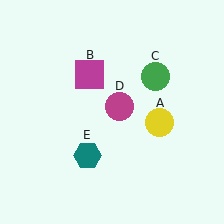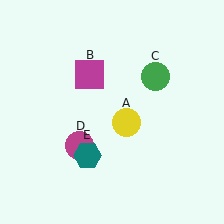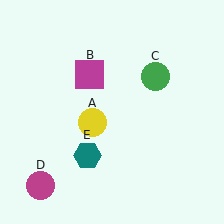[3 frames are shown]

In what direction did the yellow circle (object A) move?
The yellow circle (object A) moved left.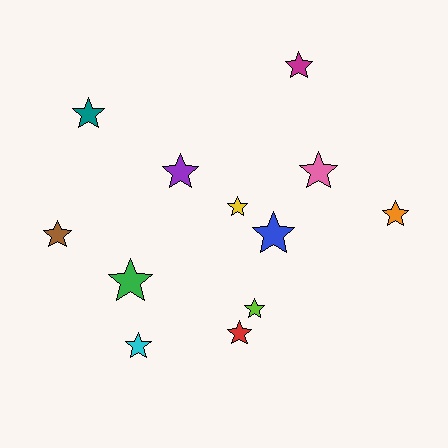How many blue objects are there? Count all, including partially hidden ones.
There is 1 blue object.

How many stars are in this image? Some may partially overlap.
There are 12 stars.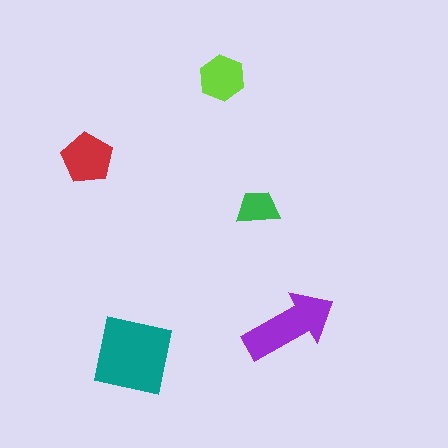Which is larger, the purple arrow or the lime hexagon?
The purple arrow.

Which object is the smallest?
The green trapezoid.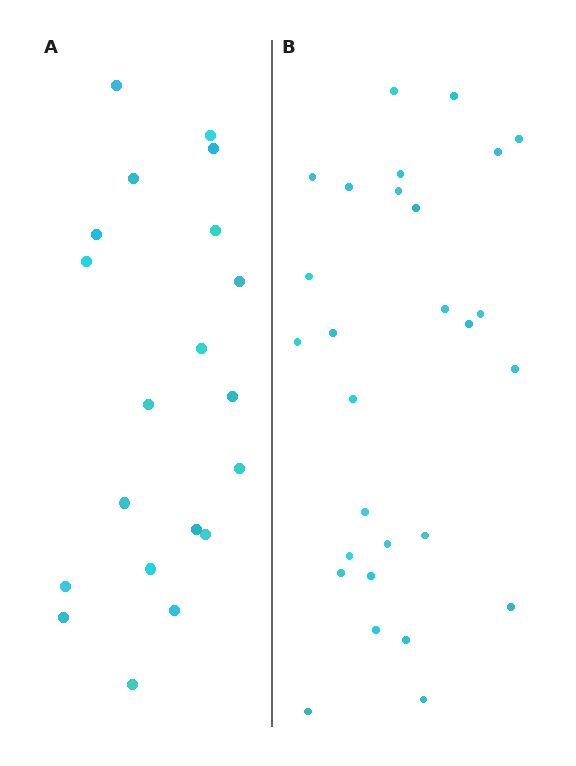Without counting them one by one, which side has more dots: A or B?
Region B (the right region) has more dots.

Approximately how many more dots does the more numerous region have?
Region B has roughly 8 or so more dots than region A.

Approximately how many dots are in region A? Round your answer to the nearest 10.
About 20 dots.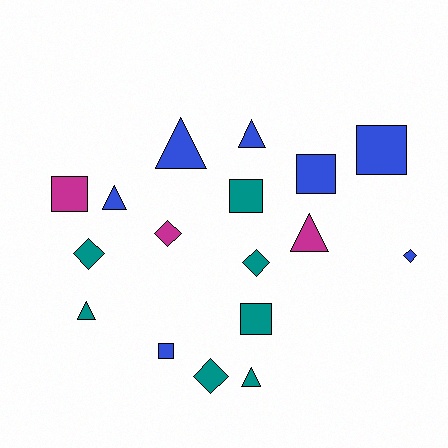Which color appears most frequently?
Teal, with 7 objects.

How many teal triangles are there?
There are 2 teal triangles.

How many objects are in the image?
There are 17 objects.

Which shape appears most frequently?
Square, with 6 objects.